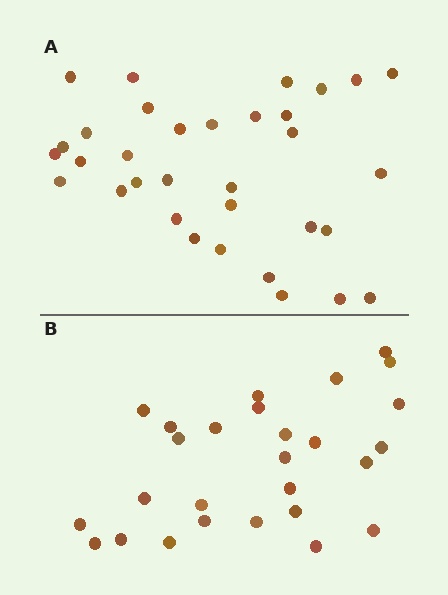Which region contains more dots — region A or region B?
Region A (the top region) has more dots.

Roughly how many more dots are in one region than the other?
Region A has about 6 more dots than region B.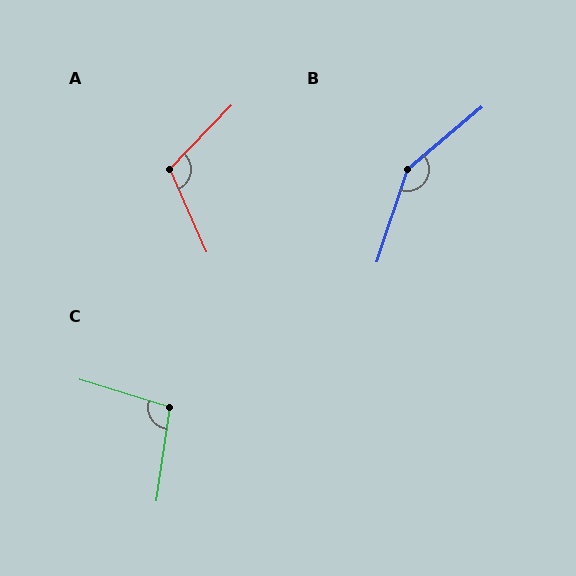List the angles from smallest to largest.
C (99°), A (112°), B (148°).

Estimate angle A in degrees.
Approximately 112 degrees.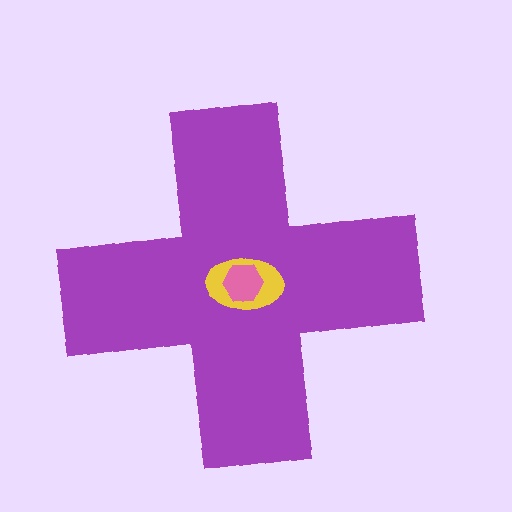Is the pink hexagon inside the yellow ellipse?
Yes.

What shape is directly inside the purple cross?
The yellow ellipse.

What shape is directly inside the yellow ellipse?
The pink hexagon.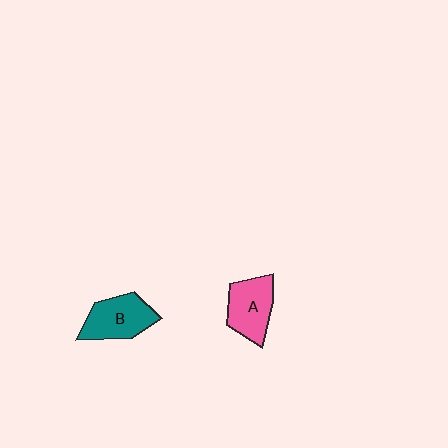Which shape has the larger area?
Shape B (teal).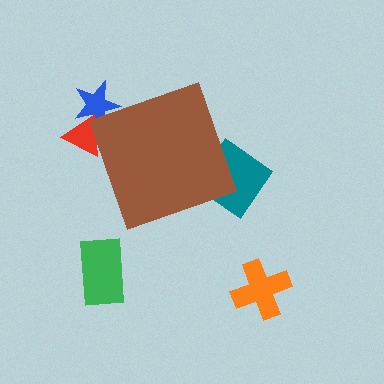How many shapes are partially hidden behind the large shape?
3 shapes are partially hidden.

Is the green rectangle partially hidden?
No, the green rectangle is fully visible.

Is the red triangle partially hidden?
Yes, the red triangle is partially hidden behind the brown diamond.